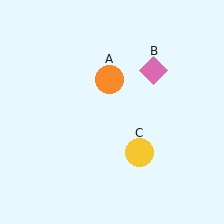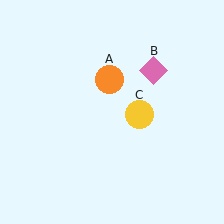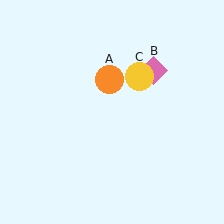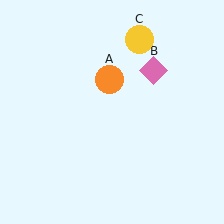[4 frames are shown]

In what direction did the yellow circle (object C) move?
The yellow circle (object C) moved up.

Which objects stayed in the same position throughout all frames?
Orange circle (object A) and pink diamond (object B) remained stationary.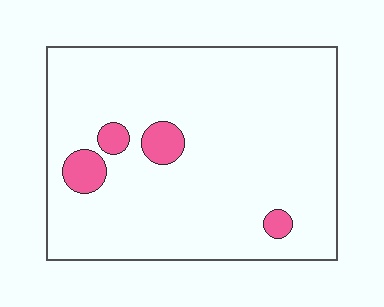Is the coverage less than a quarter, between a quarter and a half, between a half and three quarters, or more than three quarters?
Less than a quarter.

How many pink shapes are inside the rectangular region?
4.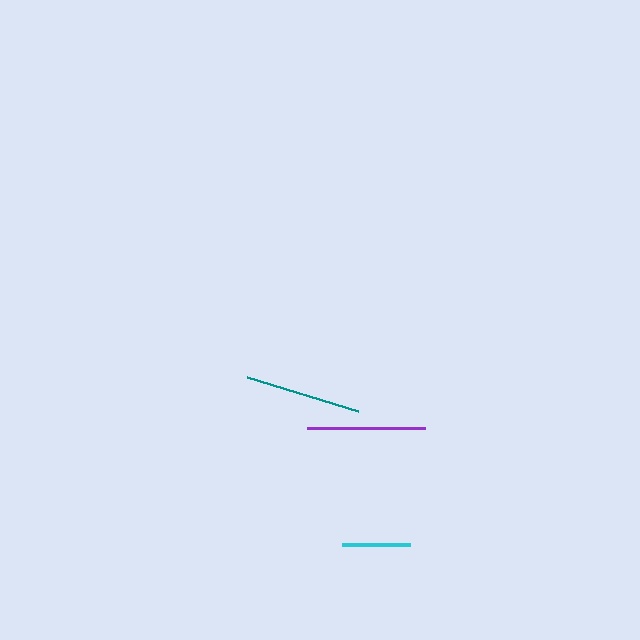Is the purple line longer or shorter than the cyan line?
The purple line is longer than the cyan line.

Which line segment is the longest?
The purple line is the longest at approximately 118 pixels.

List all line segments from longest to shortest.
From longest to shortest: purple, teal, cyan.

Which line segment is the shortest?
The cyan line is the shortest at approximately 68 pixels.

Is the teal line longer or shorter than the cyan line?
The teal line is longer than the cyan line.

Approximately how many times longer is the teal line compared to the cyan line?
The teal line is approximately 1.7 times the length of the cyan line.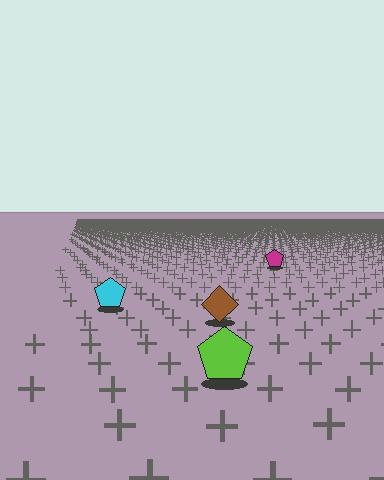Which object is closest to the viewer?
The lime pentagon is closest. The texture marks near it are larger and more spread out.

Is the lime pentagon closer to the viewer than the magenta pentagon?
Yes. The lime pentagon is closer — you can tell from the texture gradient: the ground texture is coarser near it.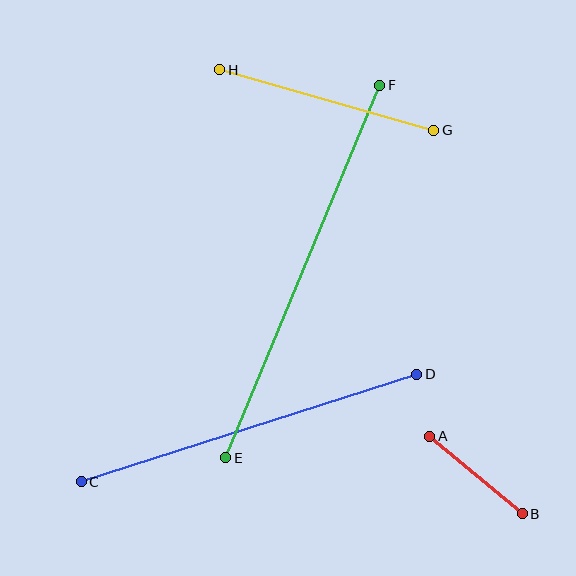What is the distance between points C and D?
The distance is approximately 352 pixels.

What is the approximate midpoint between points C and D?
The midpoint is at approximately (249, 428) pixels.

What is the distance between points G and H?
The distance is approximately 222 pixels.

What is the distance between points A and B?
The distance is approximately 121 pixels.